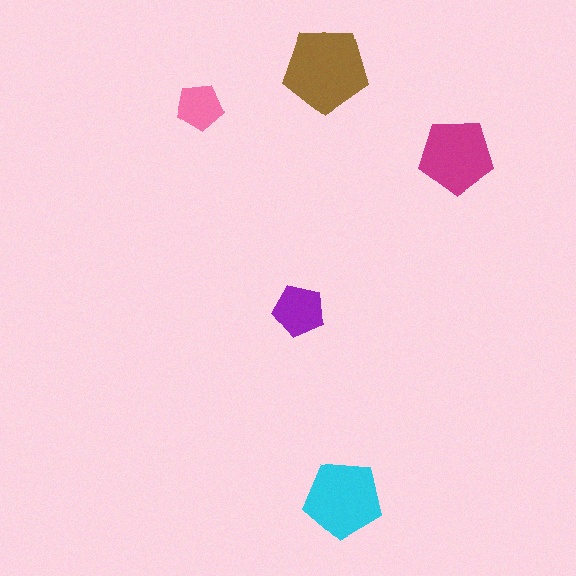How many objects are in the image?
There are 5 objects in the image.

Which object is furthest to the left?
The pink pentagon is leftmost.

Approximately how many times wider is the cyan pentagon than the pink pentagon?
About 1.5 times wider.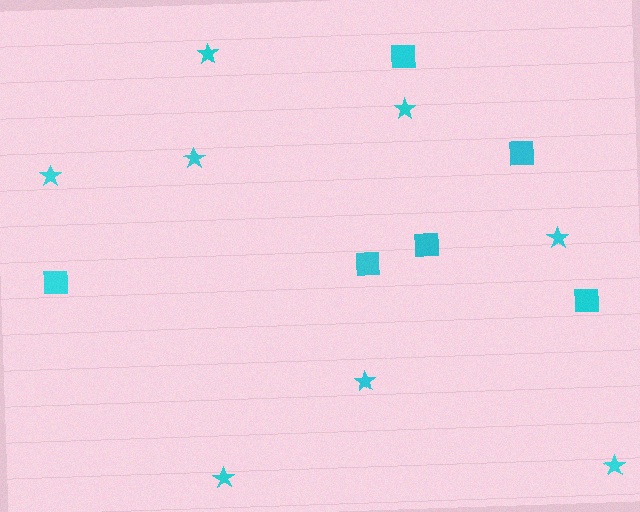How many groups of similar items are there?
There are 2 groups: one group of squares (6) and one group of stars (8).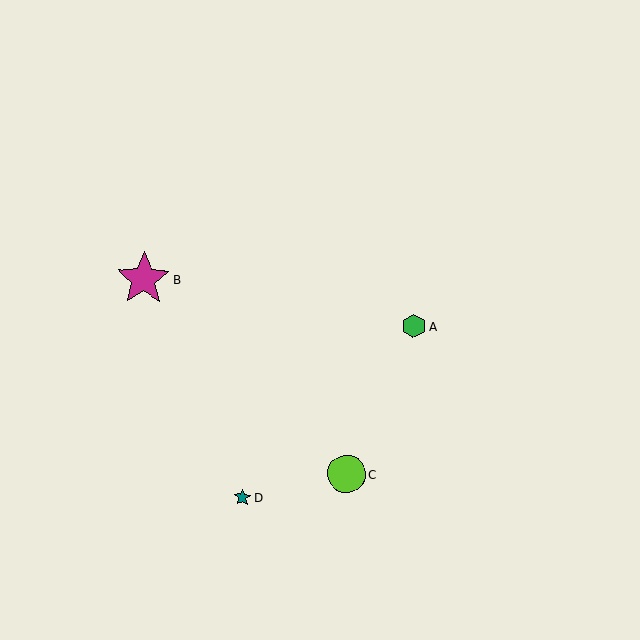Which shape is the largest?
The magenta star (labeled B) is the largest.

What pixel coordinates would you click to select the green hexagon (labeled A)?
Click at (414, 326) to select the green hexagon A.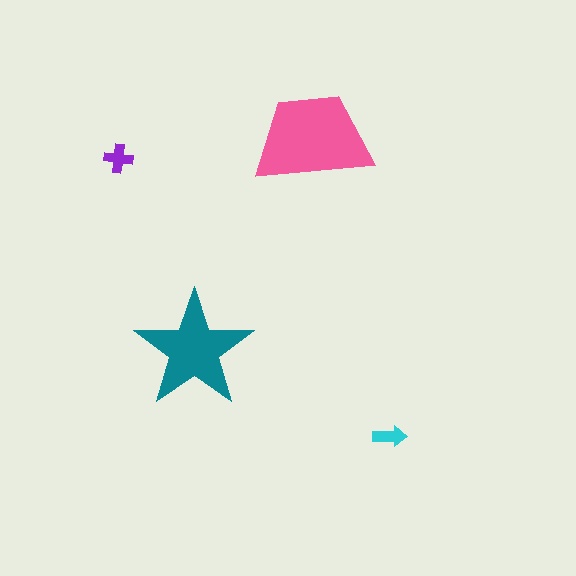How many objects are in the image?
There are 4 objects in the image.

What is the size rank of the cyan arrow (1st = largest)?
4th.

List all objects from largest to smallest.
The pink trapezoid, the teal star, the purple cross, the cyan arrow.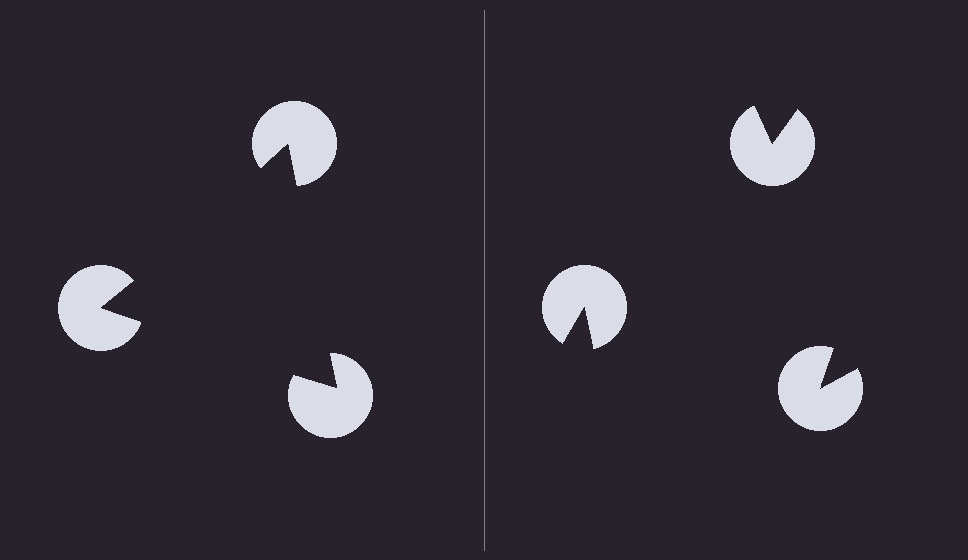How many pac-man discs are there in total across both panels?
6 — 3 on each side.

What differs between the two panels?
The pac-man discs are positioned identically on both sides; only the wedge orientations differ. On the left they align to a triangle; on the right they are misaligned.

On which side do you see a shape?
An illusory triangle appears on the left side. On the right side the wedge cuts are rotated, so no coherent shape forms.